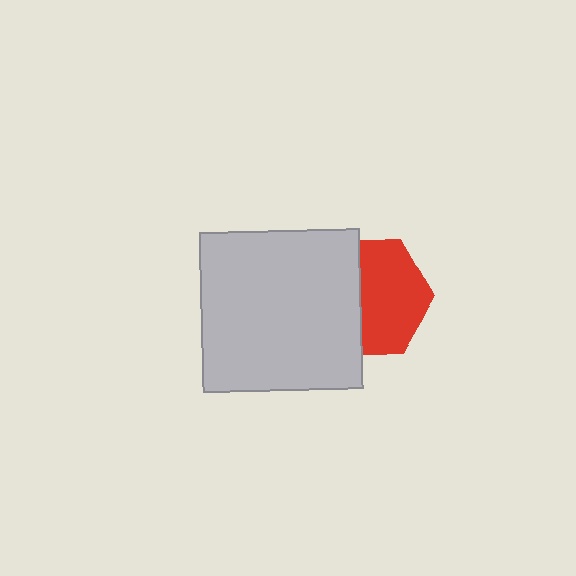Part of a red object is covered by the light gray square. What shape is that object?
It is a hexagon.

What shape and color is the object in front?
The object in front is a light gray square.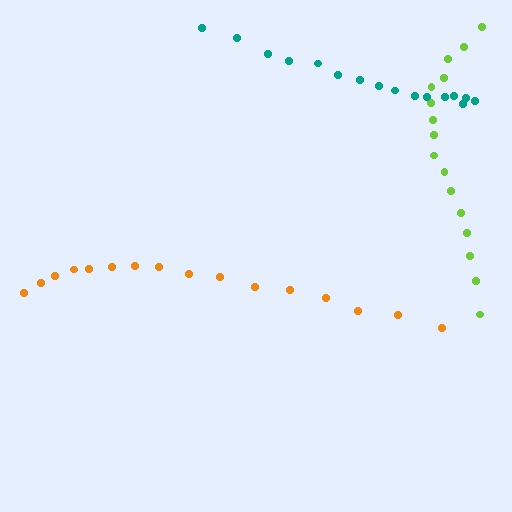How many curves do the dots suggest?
There are 3 distinct paths.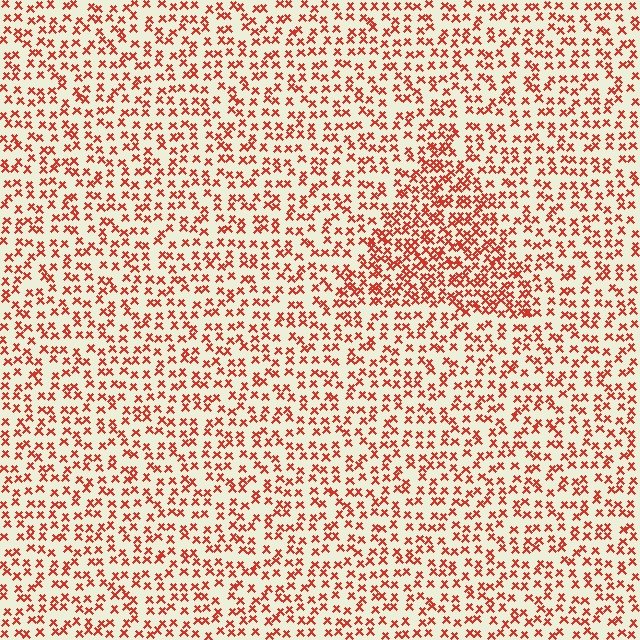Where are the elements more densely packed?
The elements are more densely packed inside the triangle boundary.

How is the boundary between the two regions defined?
The boundary is defined by a change in element density (approximately 1.8x ratio). All elements are the same color, size, and shape.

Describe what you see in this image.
The image contains small red elements arranged at two different densities. A triangle-shaped region is visible where the elements are more densely packed than the surrounding area.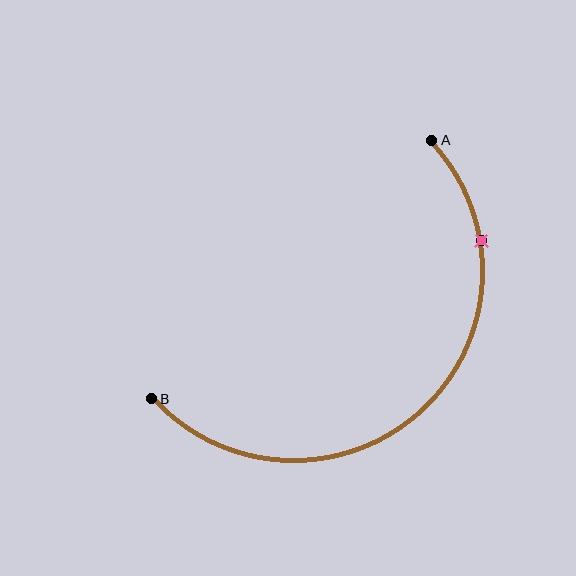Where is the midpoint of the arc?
The arc midpoint is the point on the curve farthest from the straight line joining A and B. It sits below and to the right of that line.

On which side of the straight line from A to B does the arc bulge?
The arc bulges below and to the right of the straight line connecting A and B.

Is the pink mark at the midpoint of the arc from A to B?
No. The pink mark lies on the arc but is closer to endpoint A. The arc midpoint would be at the point on the curve equidistant along the arc from both A and B.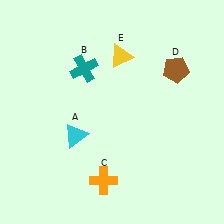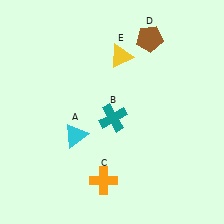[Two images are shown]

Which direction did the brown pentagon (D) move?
The brown pentagon (D) moved up.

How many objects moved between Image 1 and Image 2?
2 objects moved between the two images.